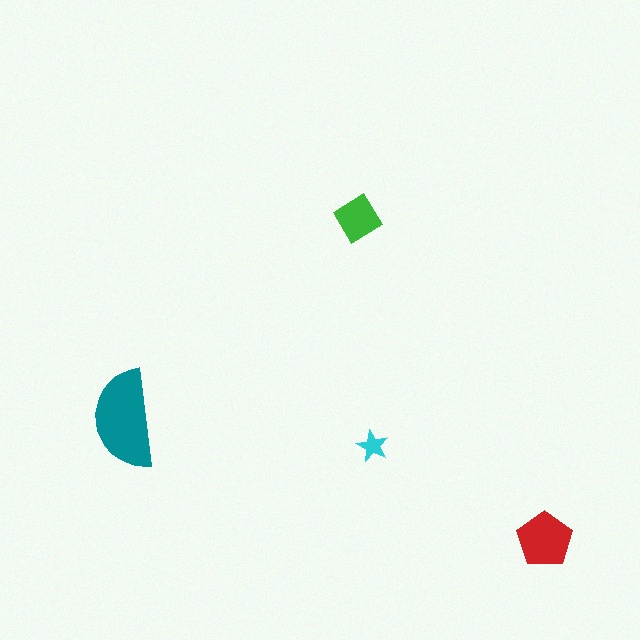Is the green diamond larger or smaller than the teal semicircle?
Smaller.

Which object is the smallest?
The cyan star.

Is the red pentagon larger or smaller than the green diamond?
Larger.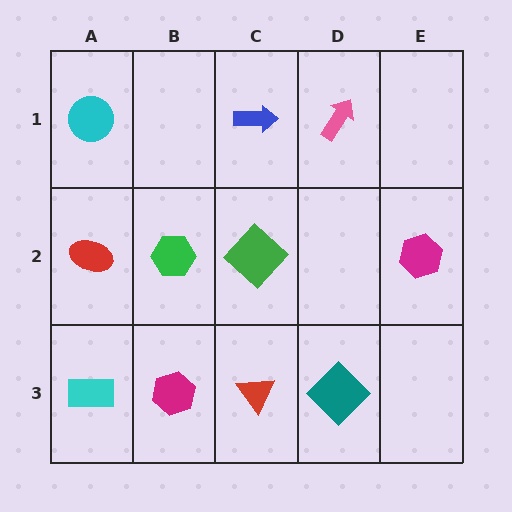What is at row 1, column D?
A pink arrow.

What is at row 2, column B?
A green hexagon.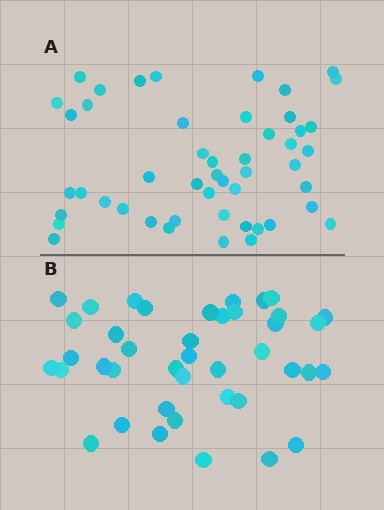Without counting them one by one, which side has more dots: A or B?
Region A (the top region) has more dots.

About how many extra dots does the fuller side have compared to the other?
Region A has roughly 8 or so more dots than region B.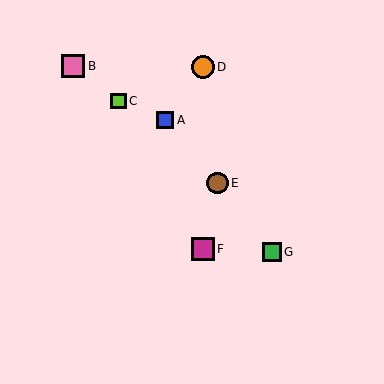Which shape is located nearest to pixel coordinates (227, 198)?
The brown circle (labeled E) at (217, 183) is nearest to that location.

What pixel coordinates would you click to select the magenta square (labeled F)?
Click at (203, 249) to select the magenta square F.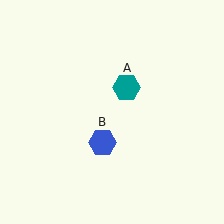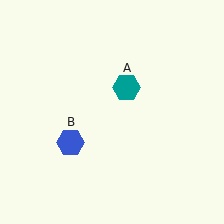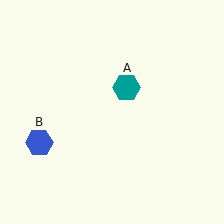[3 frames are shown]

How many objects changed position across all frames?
1 object changed position: blue hexagon (object B).